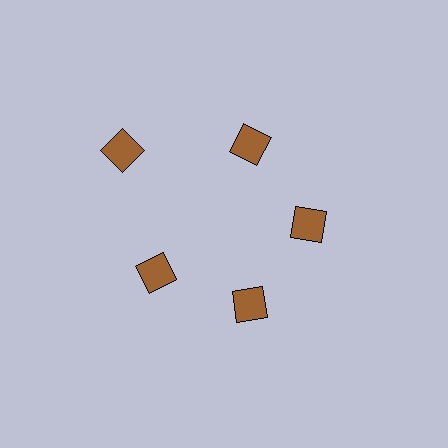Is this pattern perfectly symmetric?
No. The 5 brown diamonds are arranged in a ring, but one element near the 10 o'clock position is pushed outward from the center, breaking the 5-fold rotational symmetry.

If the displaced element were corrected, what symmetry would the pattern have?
It would have 5-fold rotational symmetry — the pattern would map onto itself every 72 degrees.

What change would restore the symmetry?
The symmetry would be restored by moving it inward, back onto the ring so that all 5 diamonds sit at equal angles and equal distance from the center.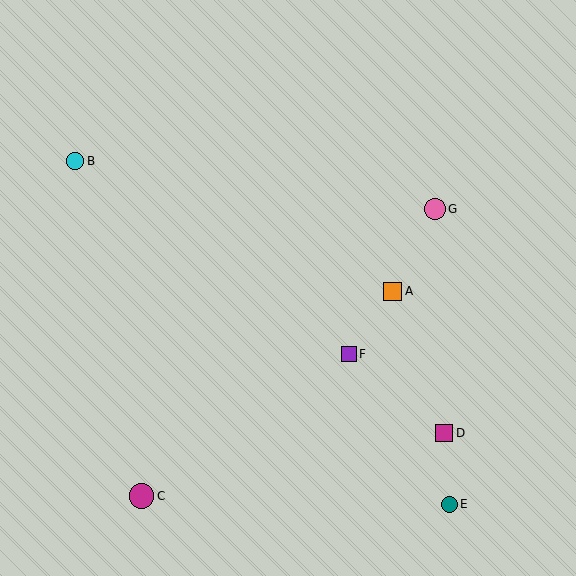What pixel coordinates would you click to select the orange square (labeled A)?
Click at (393, 291) to select the orange square A.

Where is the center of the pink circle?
The center of the pink circle is at (435, 209).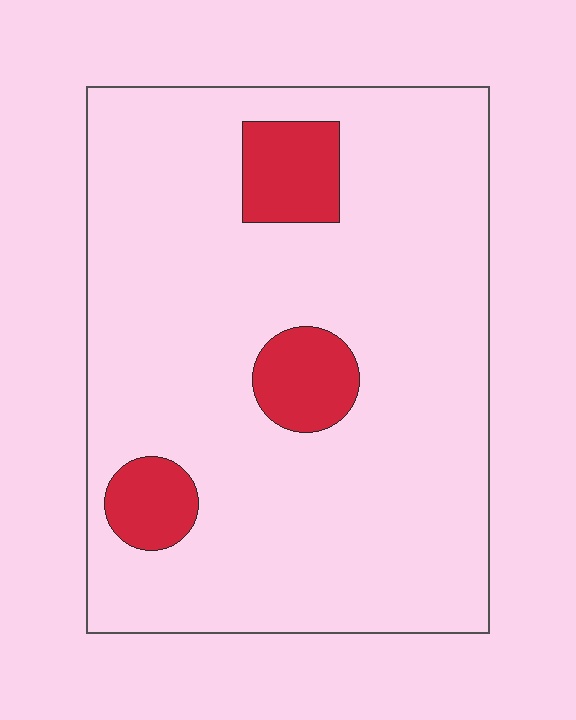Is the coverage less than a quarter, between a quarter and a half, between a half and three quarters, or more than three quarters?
Less than a quarter.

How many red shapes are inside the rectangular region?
3.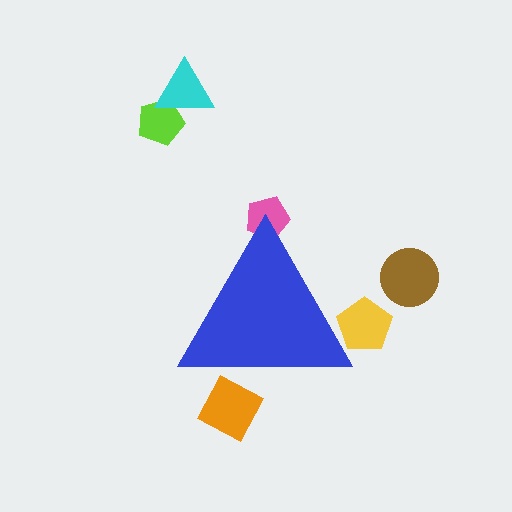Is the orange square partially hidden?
Yes, the orange square is partially hidden behind the blue triangle.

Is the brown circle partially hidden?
No, the brown circle is fully visible.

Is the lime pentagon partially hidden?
No, the lime pentagon is fully visible.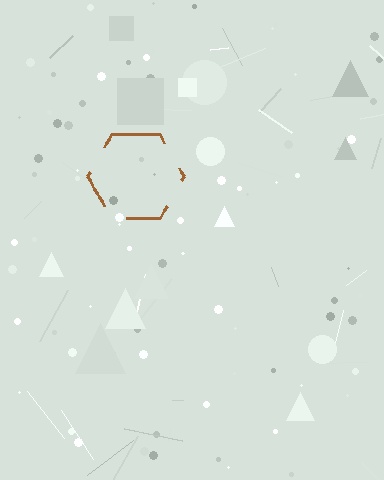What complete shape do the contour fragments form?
The contour fragments form a hexagon.